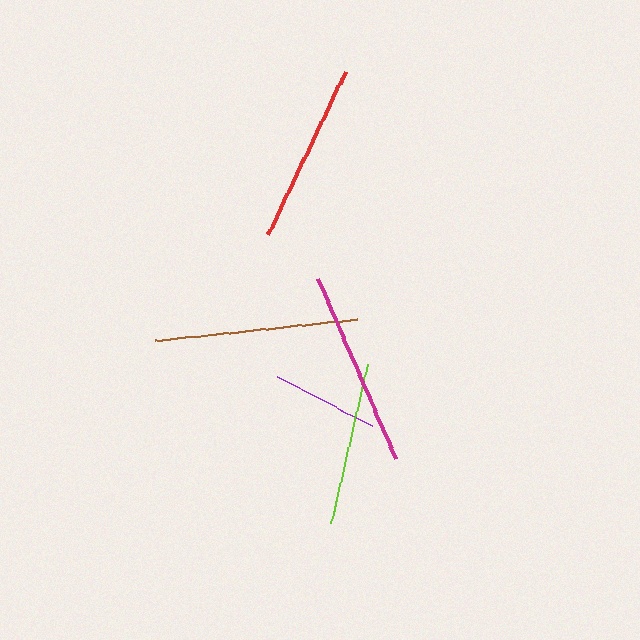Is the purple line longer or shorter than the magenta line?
The magenta line is longer than the purple line.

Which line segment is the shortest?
The purple line is the shortest at approximately 107 pixels.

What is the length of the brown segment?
The brown segment is approximately 203 pixels long.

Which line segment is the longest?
The brown line is the longest at approximately 203 pixels.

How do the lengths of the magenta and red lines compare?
The magenta and red lines are approximately the same length.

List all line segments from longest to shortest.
From longest to shortest: brown, magenta, red, lime, purple.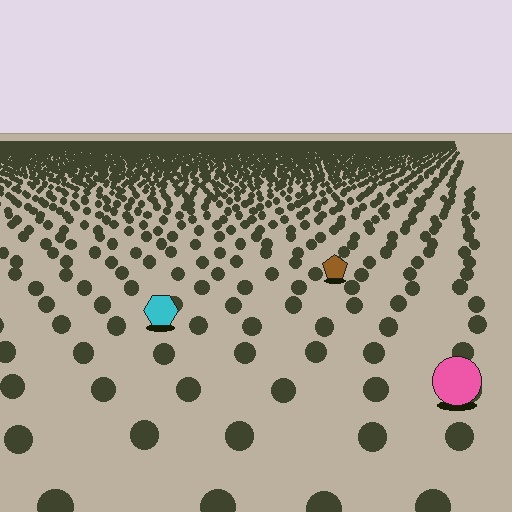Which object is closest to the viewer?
The pink circle is closest. The texture marks near it are larger and more spread out.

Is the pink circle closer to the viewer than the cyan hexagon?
Yes. The pink circle is closer — you can tell from the texture gradient: the ground texture is coarser near it.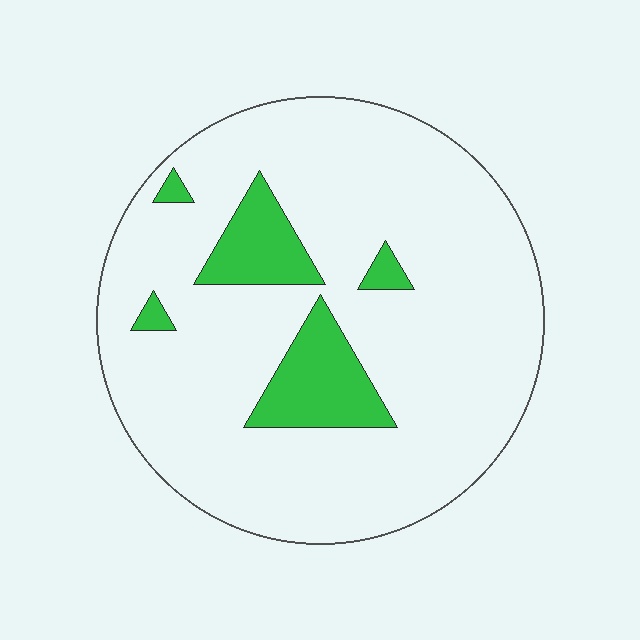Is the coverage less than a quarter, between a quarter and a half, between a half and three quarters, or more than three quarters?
Less than a quarter.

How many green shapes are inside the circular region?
5.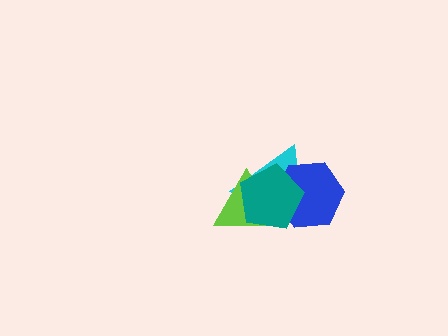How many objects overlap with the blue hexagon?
3 objects overlap with the blue hexagon.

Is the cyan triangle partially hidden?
Yes, it is partially covered by another shape.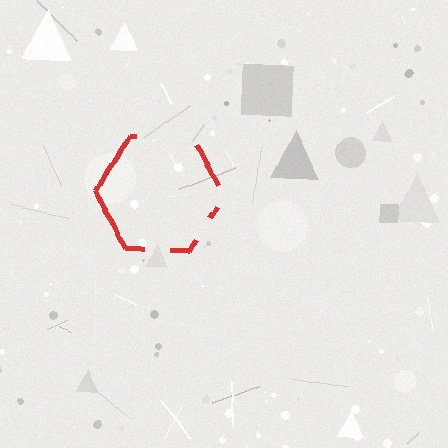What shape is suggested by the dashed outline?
The dashed outline suggests a hexagon.